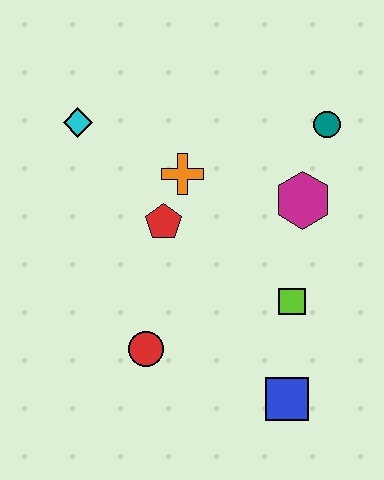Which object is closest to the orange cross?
The red pentagon is closest to the orange cross.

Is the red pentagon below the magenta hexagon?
Yes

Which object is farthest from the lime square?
The cyan diamond is farthest from the lime square.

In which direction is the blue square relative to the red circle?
The blue square is to the right of the red circle.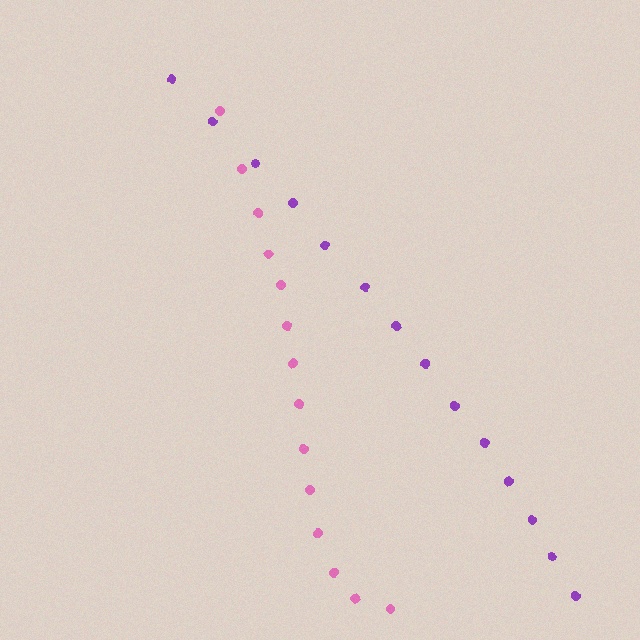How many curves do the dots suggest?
There are 2 distinct paths.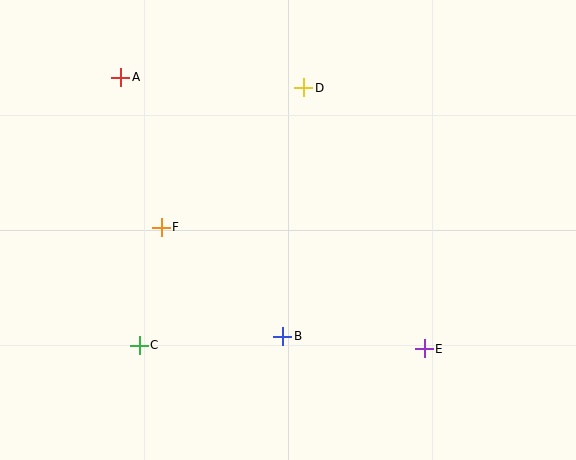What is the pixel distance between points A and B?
The distance between A and B is 306 pixels.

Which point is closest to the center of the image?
Point B at (283, 336) is closest to the center.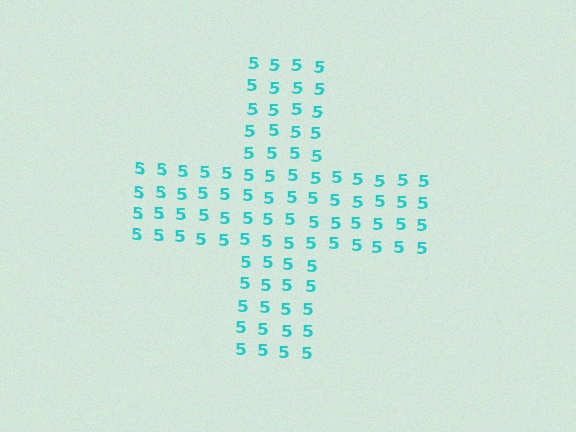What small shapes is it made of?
It is made of small digit 5's.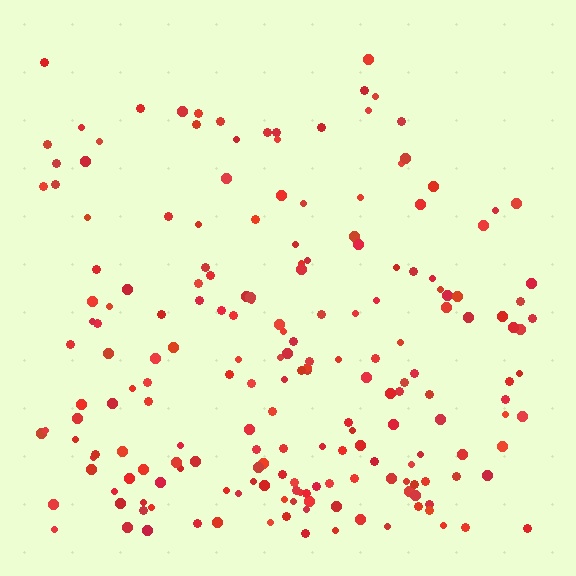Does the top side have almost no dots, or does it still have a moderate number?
Still a moderate number, just noticeably fewer than the bottom.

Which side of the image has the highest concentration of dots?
The bottom.